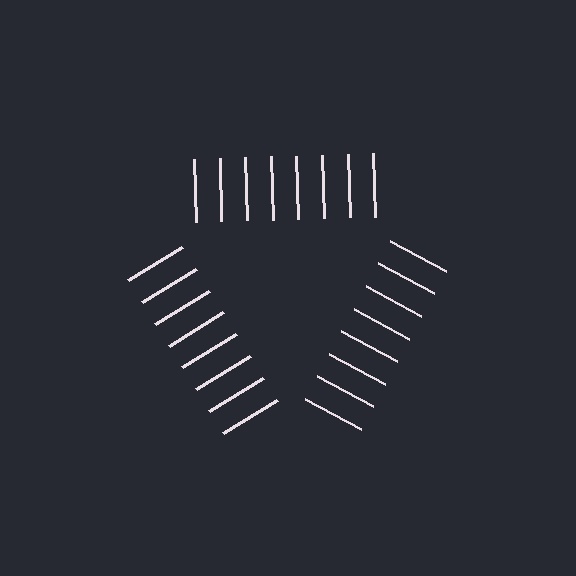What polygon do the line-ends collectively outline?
An illusory triangle — the line segments terminate on its edges but no continuous stroke is drawn.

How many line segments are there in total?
24 — 8 along each of the 3 edges.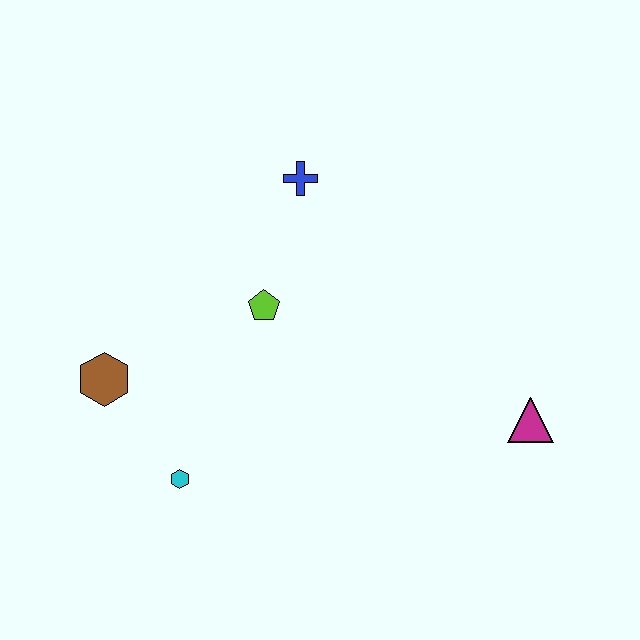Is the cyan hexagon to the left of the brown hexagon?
No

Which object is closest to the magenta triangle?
The lime pentagon is closest to the magenta triangle.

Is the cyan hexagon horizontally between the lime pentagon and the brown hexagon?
Yes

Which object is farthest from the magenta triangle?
The brown hexagon is farthest from the magenta triangle.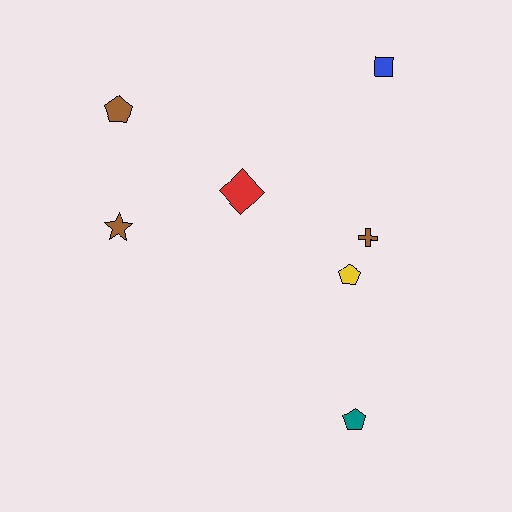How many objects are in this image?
There are 7 objects.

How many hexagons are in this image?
There are no hexagons.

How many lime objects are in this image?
There are no lime objects.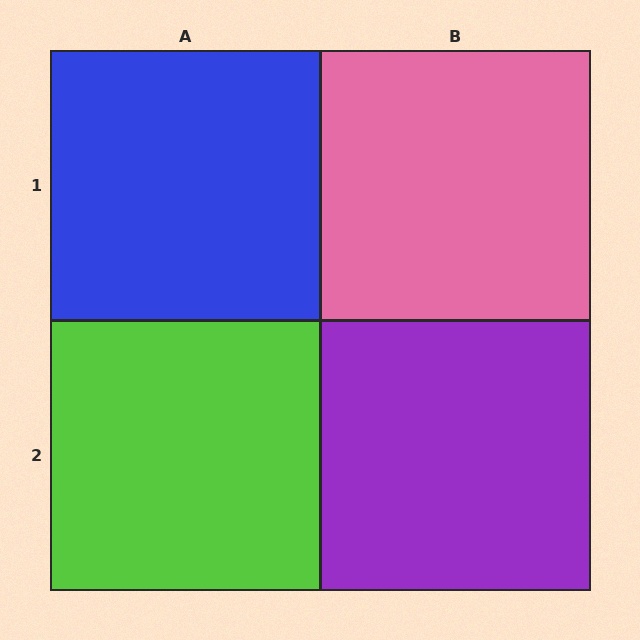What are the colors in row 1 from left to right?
Blue, pink.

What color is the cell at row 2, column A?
Lime.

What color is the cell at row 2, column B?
Purple.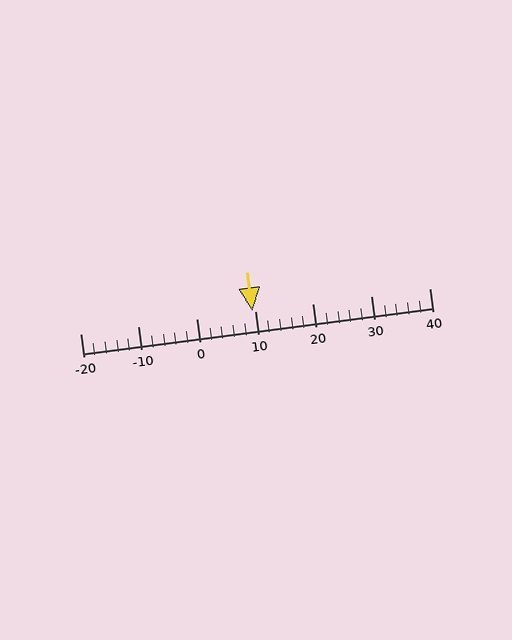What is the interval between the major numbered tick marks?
The major tick marks are spaced 10 units apart.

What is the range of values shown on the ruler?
The ruler shows values from -20 to 40.